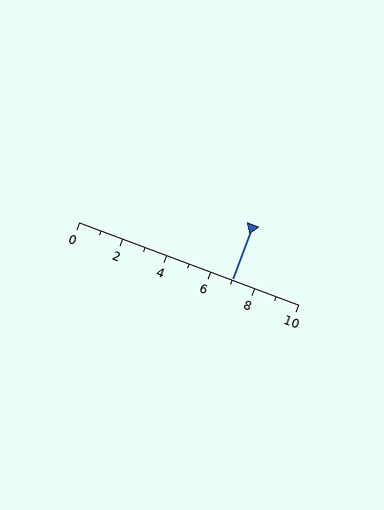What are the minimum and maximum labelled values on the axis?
The axis runs from 0 to 10.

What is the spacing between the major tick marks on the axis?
The major ticks are spaced 2 apart.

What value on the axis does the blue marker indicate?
The marker indicates approximately 7.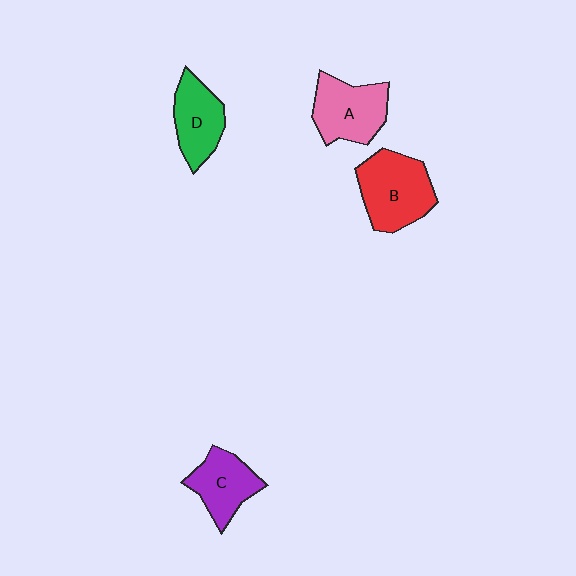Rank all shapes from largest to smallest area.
From largest to smallest: B (red), A (pink), D (green), C (purple).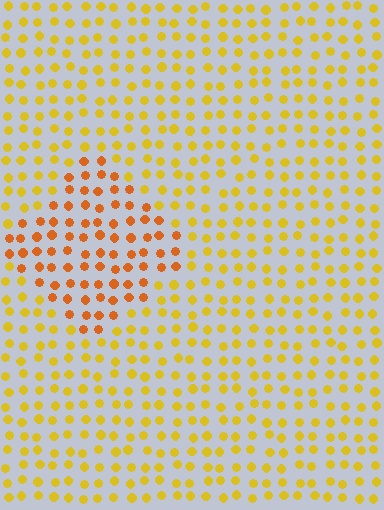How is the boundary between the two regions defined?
The boundary is defined purely by a slight shift in hue (about 29 degrees). Spacing, size, and orientation are identical on both sides.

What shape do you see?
I see a diamond.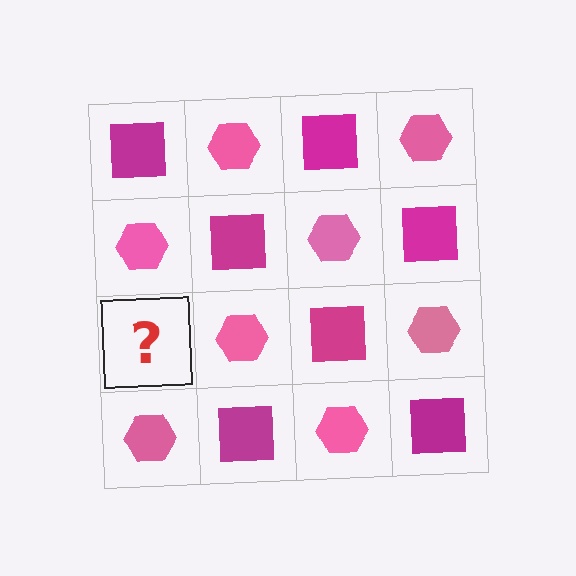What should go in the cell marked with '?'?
The missing cell should contain a magenta square.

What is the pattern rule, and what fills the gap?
The rule is that it alternates magenta square and pink hexagon in a checkerboard pattern. The gap should be filled with a magenta square.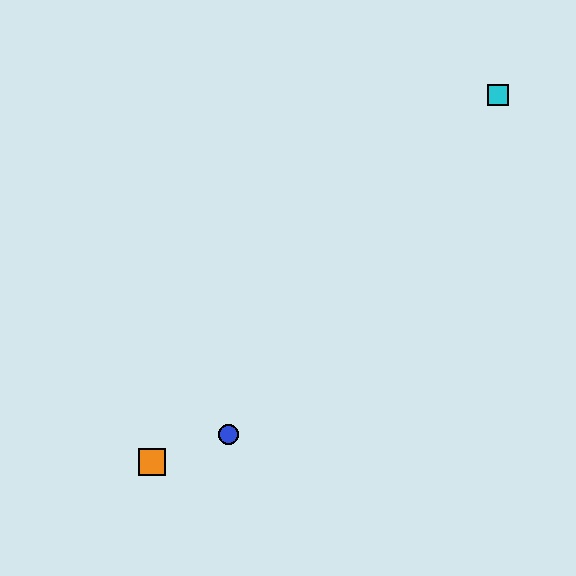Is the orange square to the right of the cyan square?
No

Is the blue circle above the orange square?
Yes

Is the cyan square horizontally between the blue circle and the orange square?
No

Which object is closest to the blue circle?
The orange square is closest to the blue circle.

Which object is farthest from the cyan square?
The orange square is farthest from the cyan square.